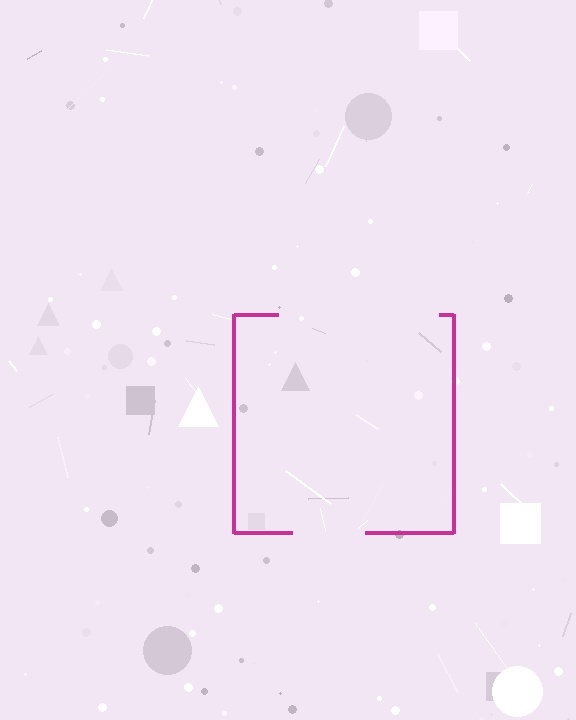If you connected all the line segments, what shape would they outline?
They would outline a square.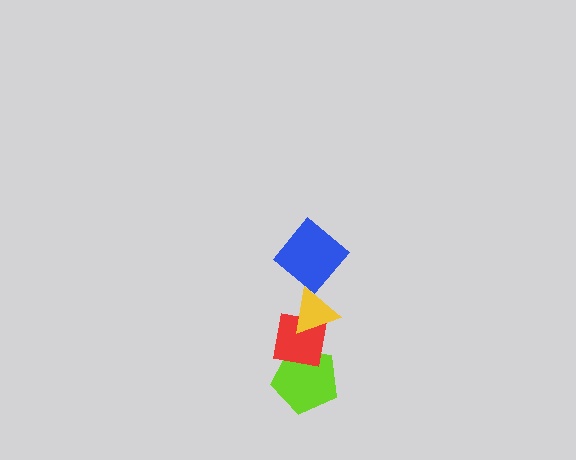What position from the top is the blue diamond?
The blue diamond is 1st from the top.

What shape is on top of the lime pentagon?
The red square is on top of the lime pentagon.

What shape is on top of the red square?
The yellow triangle is on top of the red square.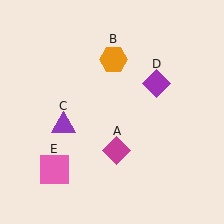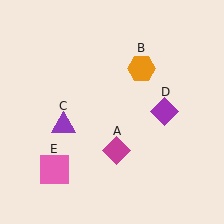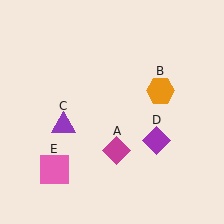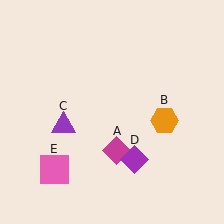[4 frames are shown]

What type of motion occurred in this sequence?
The orange hexagon (object B), purple diamond (object D) rotated clockwise around the center of the scene.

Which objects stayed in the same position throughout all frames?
Magenta diamond (object A) and purple triangle (object C) and pink square (object E) remained stationary.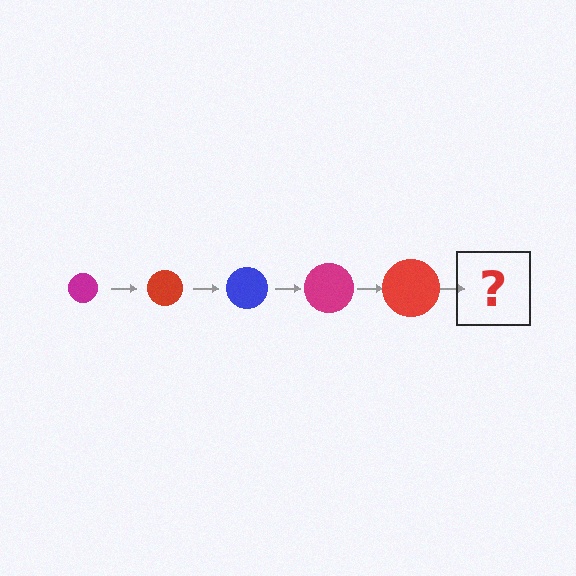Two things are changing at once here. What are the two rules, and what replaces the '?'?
The two rules are that the circle grows larger each step and the color cycles through magenta, red, and blue. The '?' should be a blue circle, larger than the previous one.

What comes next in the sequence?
The next element should be a blue circle, larger than the previous one.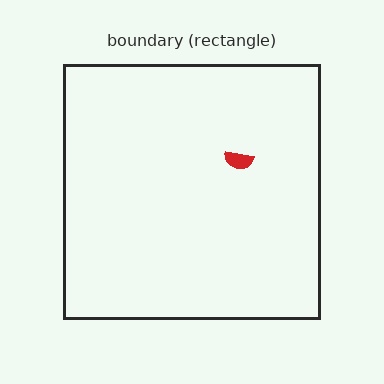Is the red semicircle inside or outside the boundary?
Inside.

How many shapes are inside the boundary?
1 inside, 0 outside.